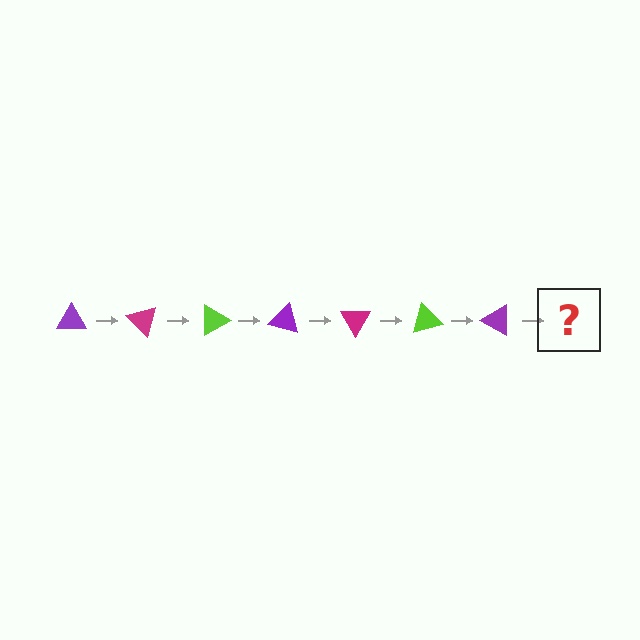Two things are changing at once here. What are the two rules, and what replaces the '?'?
The two rules are that it rotates 45 degrees each step and the color cycles through purple, magenta, and lime. The '?' should be a magenta triangle, rotated 315 degrees from the start.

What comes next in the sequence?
The next element should be a magenta triangle, rotated 315 degrees from the start.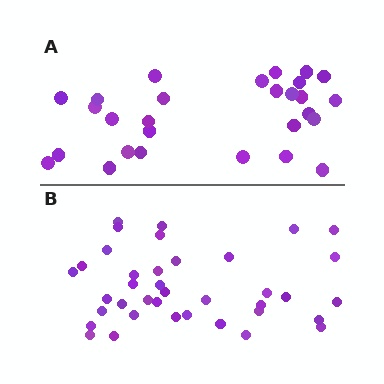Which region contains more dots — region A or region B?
Region B (the bottom region) has more dots.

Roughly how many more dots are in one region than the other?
Region B has roughly 10 or so more dots than region A.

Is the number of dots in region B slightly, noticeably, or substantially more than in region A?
Region B has noticeably more, but not dramatically so. The ratio is roughly 1.4 to 1.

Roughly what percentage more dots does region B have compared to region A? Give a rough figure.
About 35% more.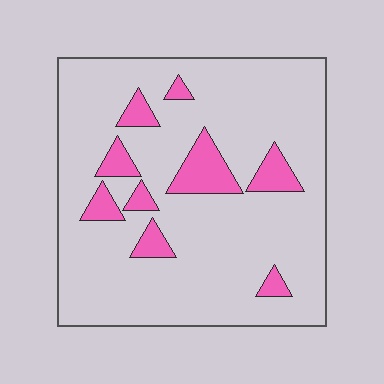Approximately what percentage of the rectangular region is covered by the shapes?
Approximately 15%.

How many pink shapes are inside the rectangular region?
9.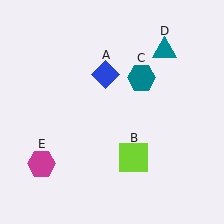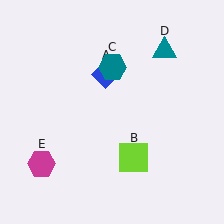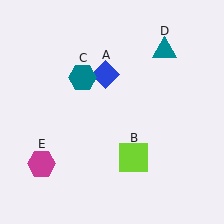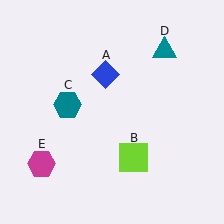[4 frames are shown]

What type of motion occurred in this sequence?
The teal hexagon (object C) rotated counterclockwise around the center of the scene.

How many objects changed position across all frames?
1 object changed position: teal hexagon (object C).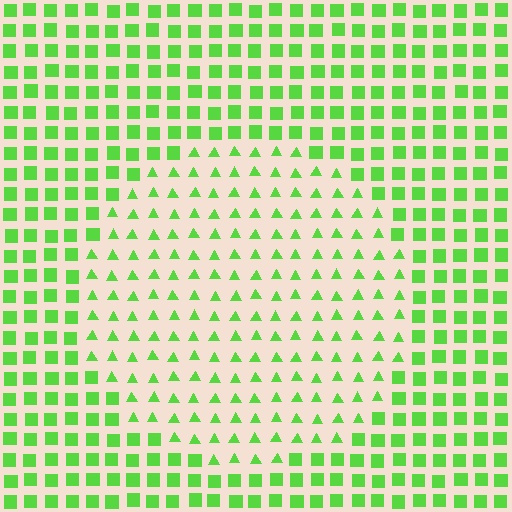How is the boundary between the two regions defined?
The boundary is defined by a change in element shape: triangles inside vs. squares outside. All elements share the same color and spacing.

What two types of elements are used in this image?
The image uses triangles inside the circle region and squares outside it.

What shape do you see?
I see a circle.